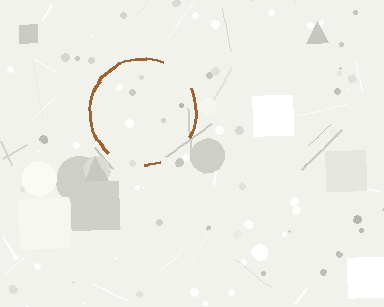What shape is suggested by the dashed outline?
The dashed outline suggests a circle.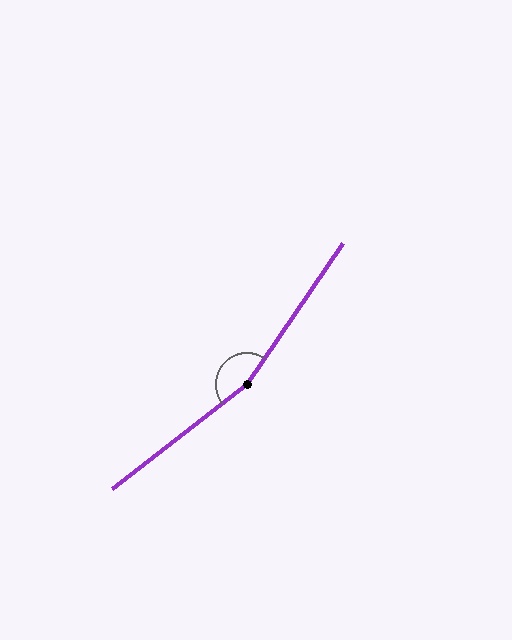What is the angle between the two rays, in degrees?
Approximately 162 degrees.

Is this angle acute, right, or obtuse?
It is obtuse.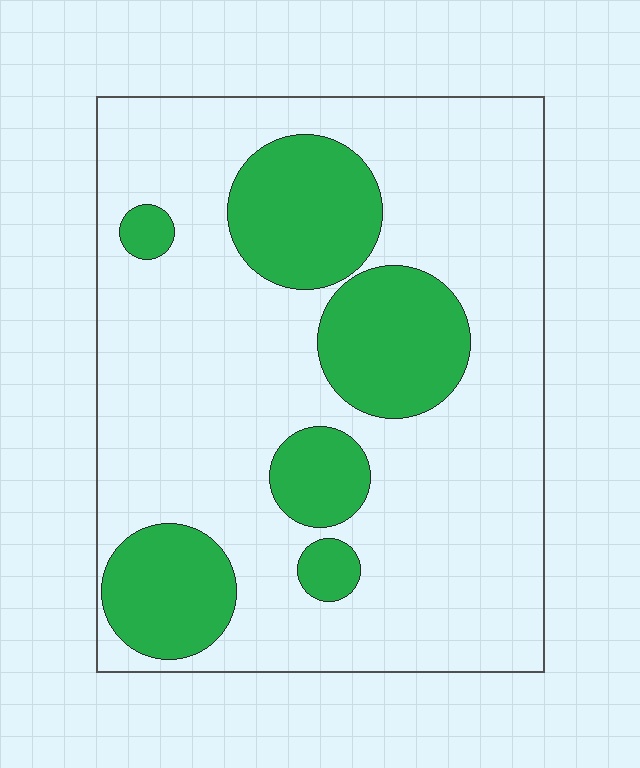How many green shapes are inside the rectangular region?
6.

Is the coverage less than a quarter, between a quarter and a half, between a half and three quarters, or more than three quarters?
Between a quarter and a half.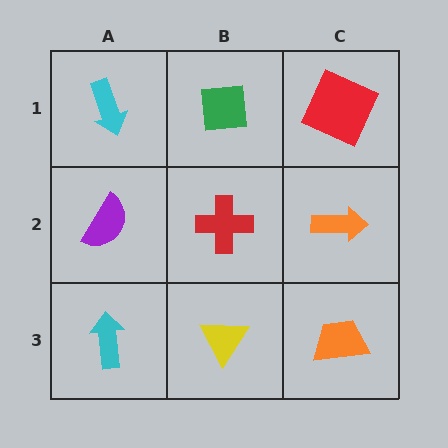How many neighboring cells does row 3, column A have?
2.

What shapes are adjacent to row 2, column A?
A cyan arrow (row 1, column A), a cyan arrow (row 3, column A), a red cross (row 2, column B).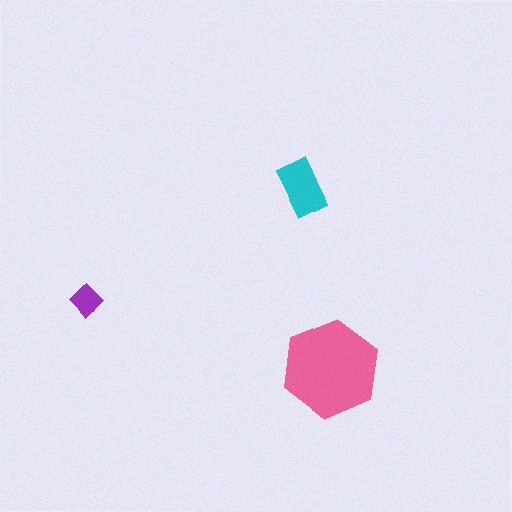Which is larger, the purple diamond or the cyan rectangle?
The cyan rectangle.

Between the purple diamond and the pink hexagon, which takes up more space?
The pink hexagon.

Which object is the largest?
The pink hexagon.